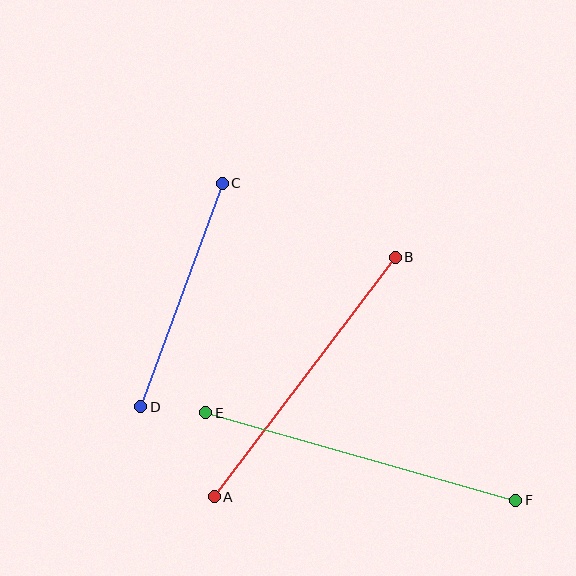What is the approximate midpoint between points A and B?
The midpoint is at approximately (305, 377) pixels.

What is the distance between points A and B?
The distance is approximately 300 pixels.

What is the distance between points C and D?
The distance is approximately 238 pixels.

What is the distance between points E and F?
The distance is approximately 322 pixels.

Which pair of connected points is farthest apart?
Points E and F are farthest apart.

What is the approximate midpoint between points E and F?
The midpoint is at approximately (361, 457) pixels.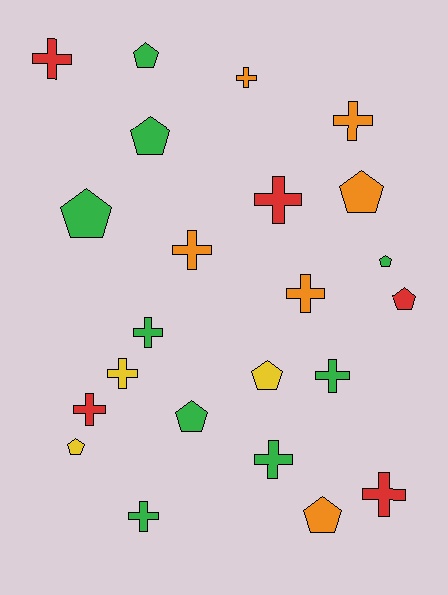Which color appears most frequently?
Green, with 9 objects.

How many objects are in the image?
There are 23 objects.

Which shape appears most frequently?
Cross, with 13 objects.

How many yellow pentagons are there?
There are 2 yellow pentagons.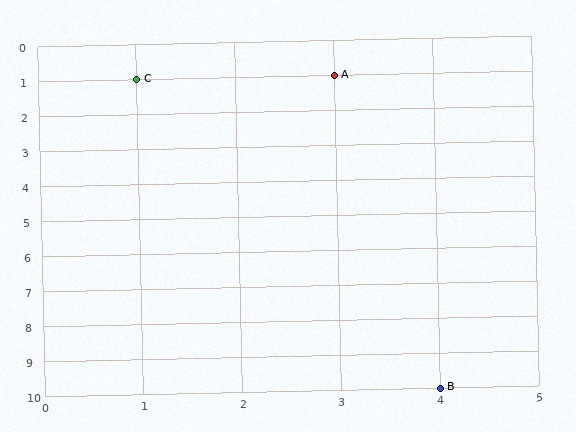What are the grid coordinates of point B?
Point B is at grid coordinates (4, 10).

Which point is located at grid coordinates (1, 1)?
Point C is at (1, 1).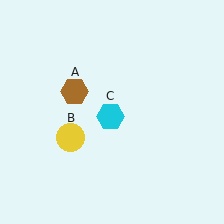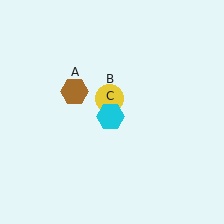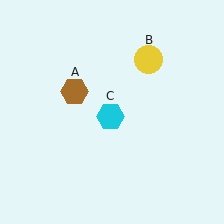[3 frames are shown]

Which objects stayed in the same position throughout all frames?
Brown hexagon (object A) and cyan hexagon (object C) remained stationary.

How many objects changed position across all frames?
1 object changed position: yellow circle (object B).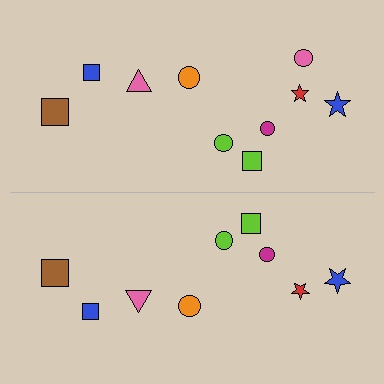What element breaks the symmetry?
A pink circle is missing from the bottom side.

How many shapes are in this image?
There are 19 shapes in this image.